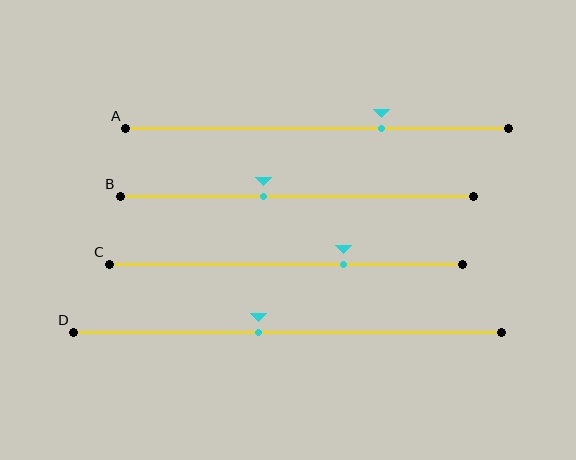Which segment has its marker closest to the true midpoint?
Segment D has its marker closest to the true midpoint.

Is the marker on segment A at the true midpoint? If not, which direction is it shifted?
No, the marker on segment A is shifted to the right by about 17% of the segment length.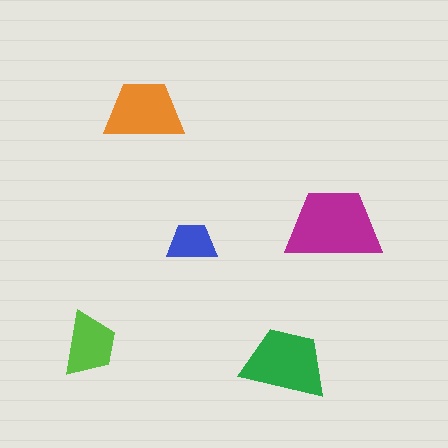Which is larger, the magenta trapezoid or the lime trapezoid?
The magenta one.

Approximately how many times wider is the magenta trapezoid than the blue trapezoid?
About 2 times wider.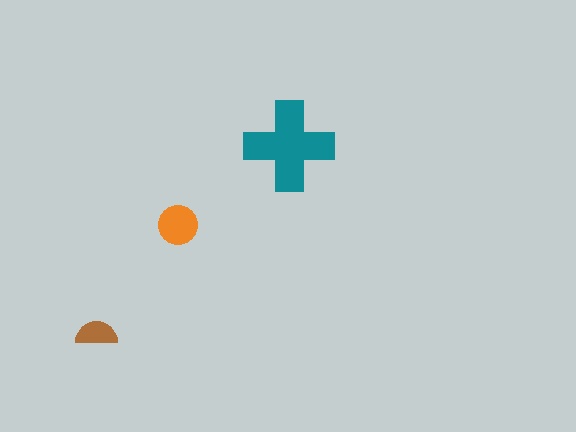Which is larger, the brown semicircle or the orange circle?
The orange circle.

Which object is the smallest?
The brown semicircle.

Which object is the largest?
The teal cross.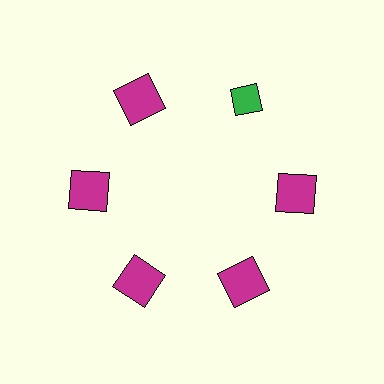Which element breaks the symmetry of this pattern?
The green diamond at roughly the 1 o'clock position breaks the symmetry. All other shapes are magenta squares.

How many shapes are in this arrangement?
There are 6 shapes arranged in a ring pattern.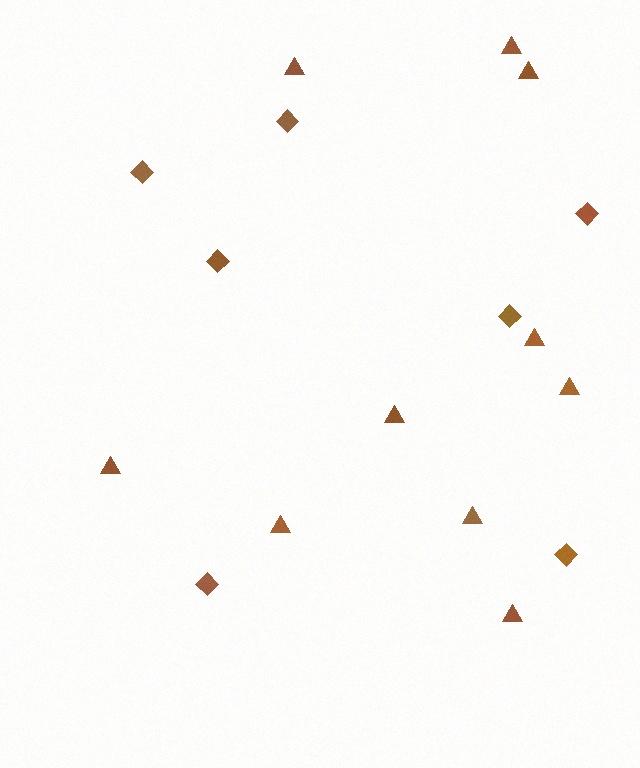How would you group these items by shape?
There are 2 groups: one group of triangles (10) and one group of diamonds (7).